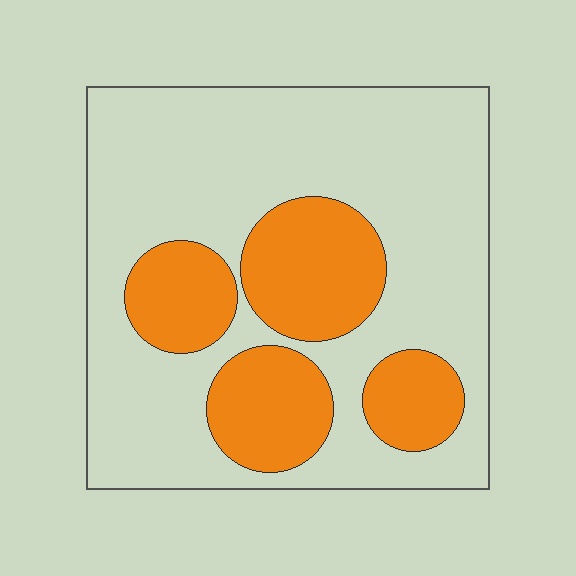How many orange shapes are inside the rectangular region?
4.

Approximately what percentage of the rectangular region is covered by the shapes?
Approximately 30%.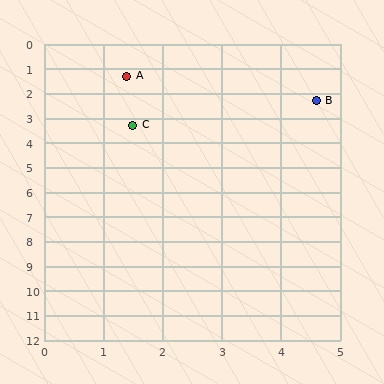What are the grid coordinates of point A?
Point A is at approximately (1.4, 1.3).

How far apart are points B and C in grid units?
Points B and C are about 3.3 grid units apart.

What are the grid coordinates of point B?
Point B is at approximately (4.6, 2.3).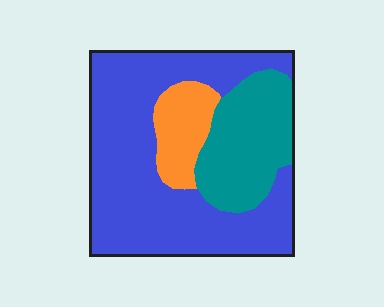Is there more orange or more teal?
Teal.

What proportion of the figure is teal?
Teal covers roughly 25% of the figure.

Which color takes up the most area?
Blue, at roughly 65%.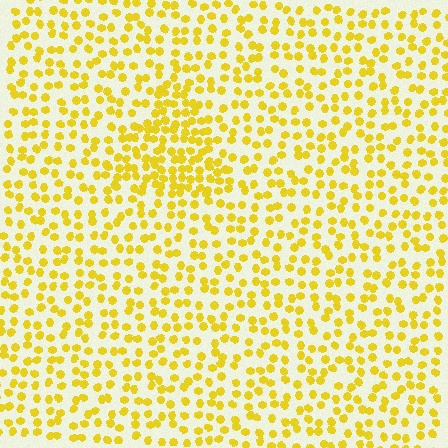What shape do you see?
I see a triangle.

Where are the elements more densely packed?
The elements are more densely packed inside the triangle boundary.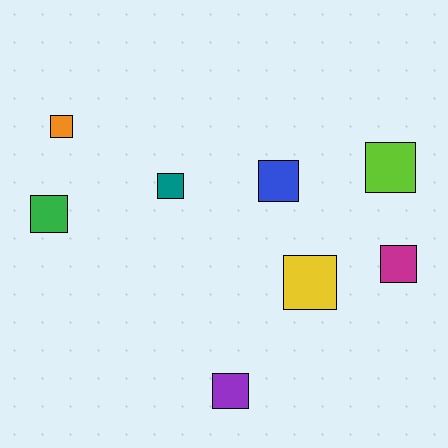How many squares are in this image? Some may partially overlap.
There are 8 squares.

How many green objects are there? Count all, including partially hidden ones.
There is 1 green object.